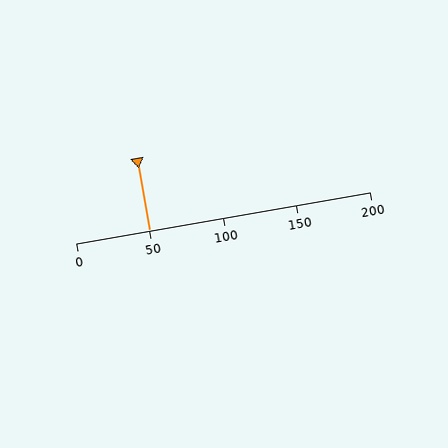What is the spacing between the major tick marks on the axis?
The major ticks are spaced 50 apart.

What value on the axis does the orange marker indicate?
The marker indicates approximately 50.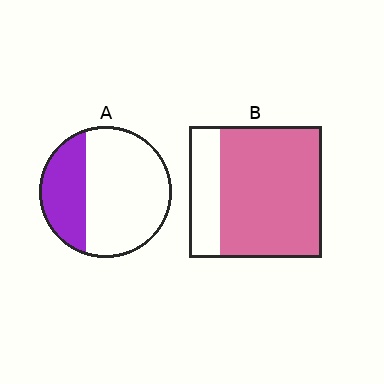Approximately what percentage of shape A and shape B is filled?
A is approximately 30% and B is approximately 75%.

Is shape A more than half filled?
No.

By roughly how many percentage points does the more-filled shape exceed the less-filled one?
By roughly 45 percentage points (B over A).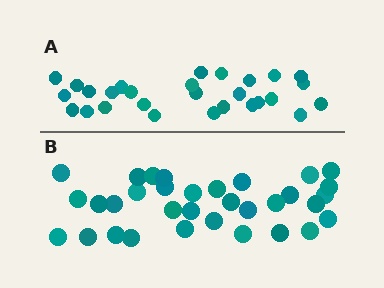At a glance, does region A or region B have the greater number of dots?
Region B (the bottom region) has more dots.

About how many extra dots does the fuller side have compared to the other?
Region B has about 5 more dots than region A.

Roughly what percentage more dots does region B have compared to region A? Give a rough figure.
About 20% more.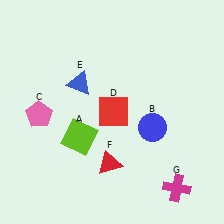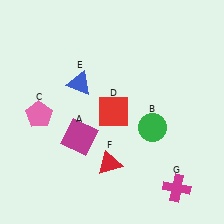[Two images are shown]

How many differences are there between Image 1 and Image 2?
There are 2 differences between the two images.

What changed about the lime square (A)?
In Image 1, A is lime. In Image 2, it changed to magenta.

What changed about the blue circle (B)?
In Image 1, B is blue. In Image 2, it changed to green.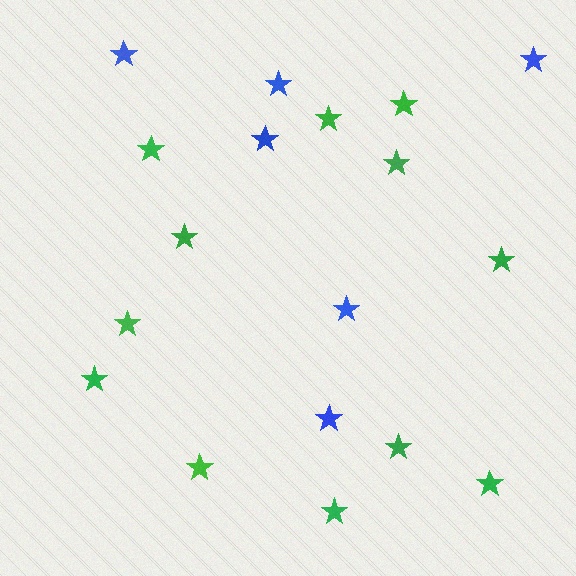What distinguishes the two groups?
There are 2 groups: one group of green stars (12) and one group of blue stars (6).